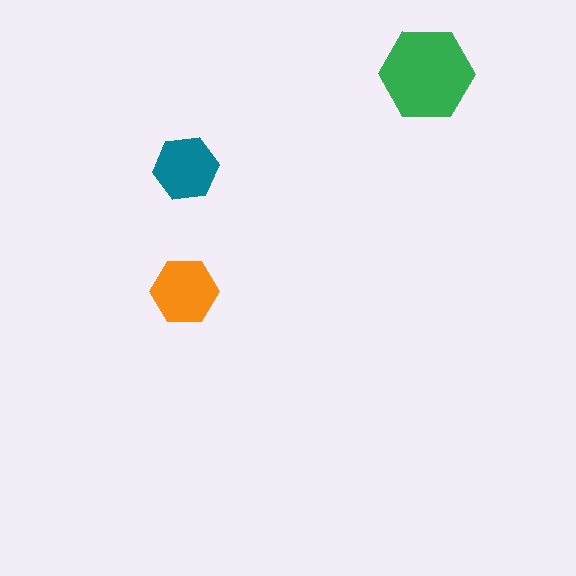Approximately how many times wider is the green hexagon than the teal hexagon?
About 1.5 times wider.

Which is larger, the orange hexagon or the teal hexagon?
The orange one.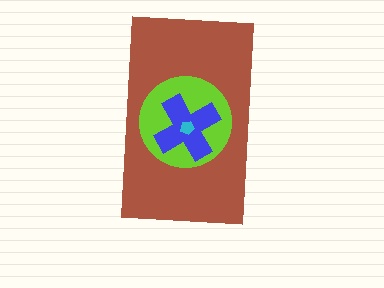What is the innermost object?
The cyan pentagon.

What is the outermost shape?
The brown rectangle.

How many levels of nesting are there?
4.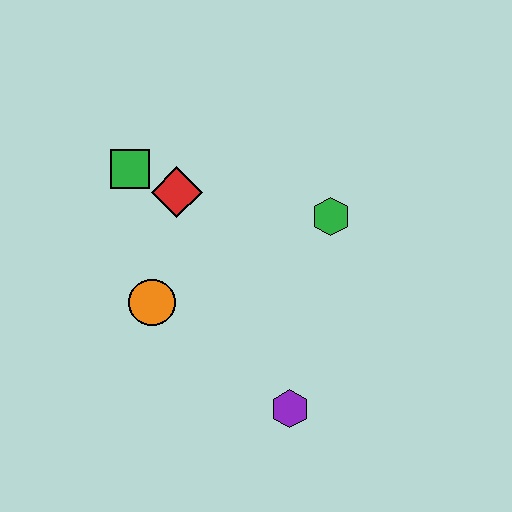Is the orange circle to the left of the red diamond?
Yes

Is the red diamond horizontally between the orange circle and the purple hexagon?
Yes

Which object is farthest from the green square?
The purple hexagon is farthest from the green square.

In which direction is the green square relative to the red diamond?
The green square is to the left of the red diamond.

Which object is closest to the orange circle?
The red diamond is closest to the orange circle.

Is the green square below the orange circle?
No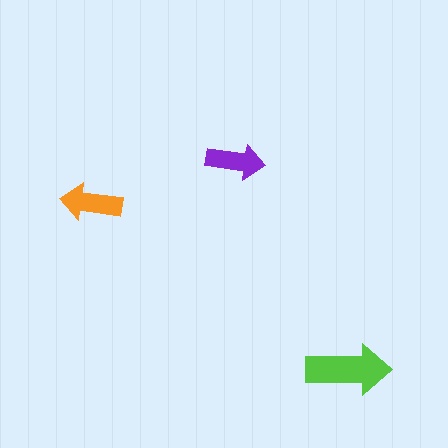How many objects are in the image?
There are 3 objects in the image.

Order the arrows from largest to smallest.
the lime one, the orange one, the purple one.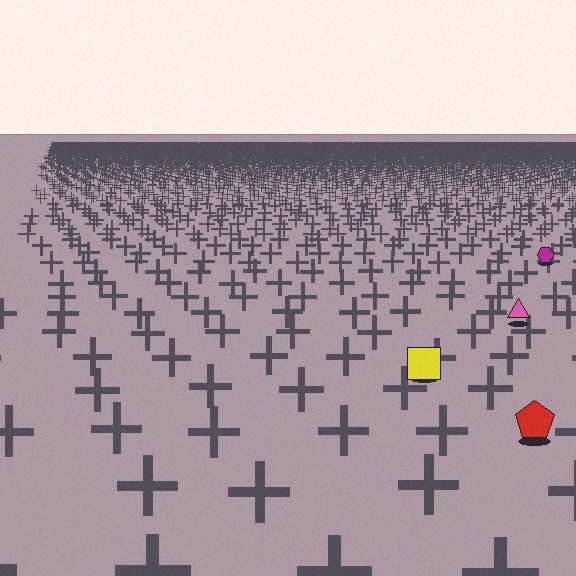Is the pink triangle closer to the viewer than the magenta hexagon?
Yes. The pink triangle is closer — you can tell from the texture gradient: the ground texture is coarser near it.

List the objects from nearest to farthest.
From nearest to farthest: the red pentagon, the yellow square, the pink triangle, the magenta hexagon.